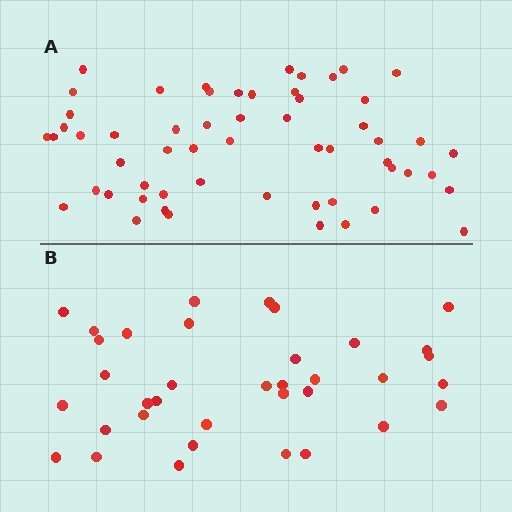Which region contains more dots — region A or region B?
Region A (the top region) has more dots.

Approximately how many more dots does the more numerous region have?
Region A has approximately 20 more dots than region B.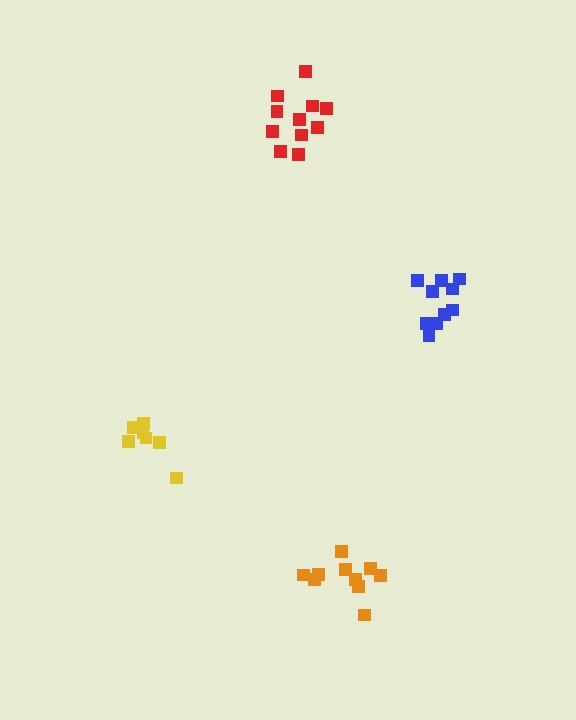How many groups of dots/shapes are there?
There are 4 groups.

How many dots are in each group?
Group 1: 10 dots, Group 2: 10 dots, Group 3: 7 dots, Group 4: 11 dots (38 total).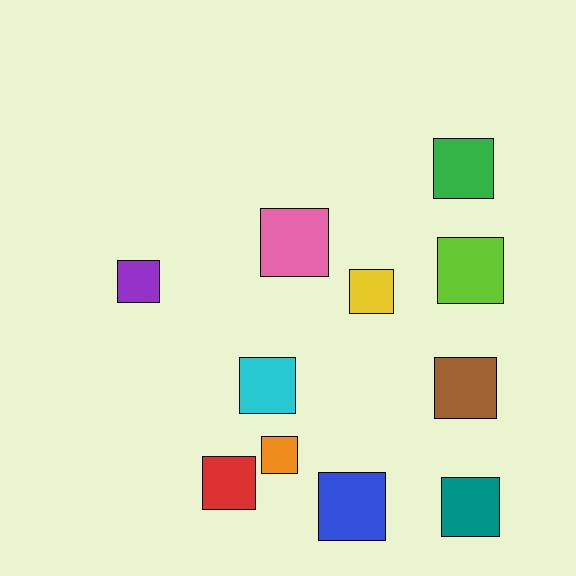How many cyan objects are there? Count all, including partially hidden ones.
There is 1 cyan object.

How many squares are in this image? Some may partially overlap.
There are 11 squares.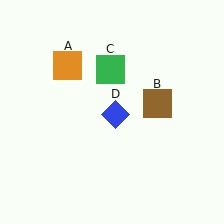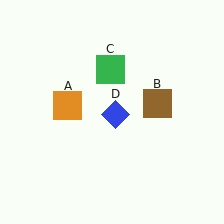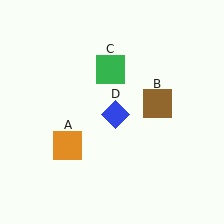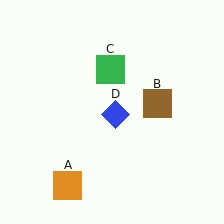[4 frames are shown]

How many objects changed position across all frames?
1 object changed position: orange square (object A).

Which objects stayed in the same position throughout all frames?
Brown square (object B) and green square (object C) and blue diamond (object D) remained stationary.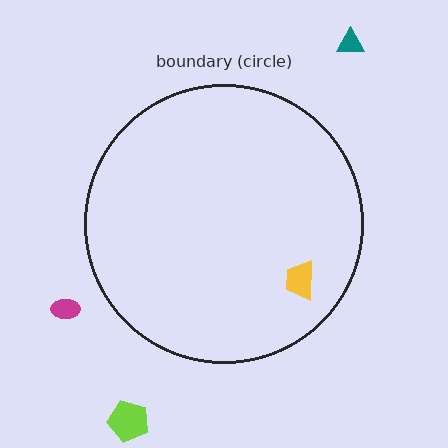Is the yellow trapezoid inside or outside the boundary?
Inside.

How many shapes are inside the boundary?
1 inside, 3 outside.